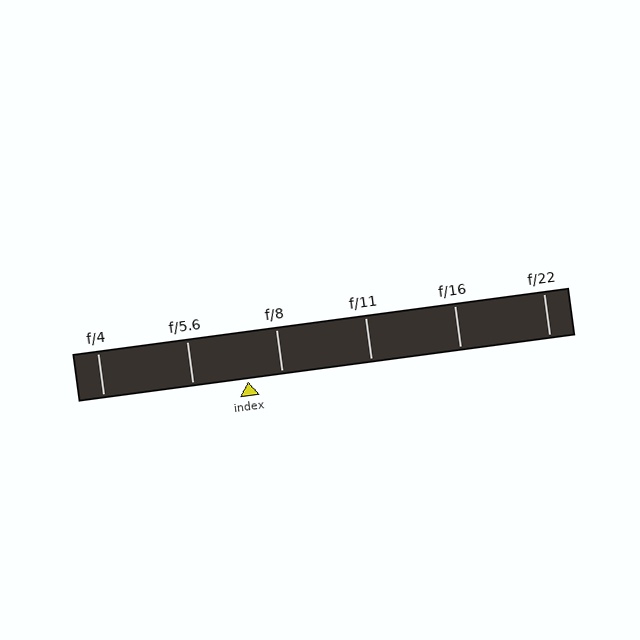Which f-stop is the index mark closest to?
The index mark is closest to f/8.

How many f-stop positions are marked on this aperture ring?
There are 6 f-stop positions marked.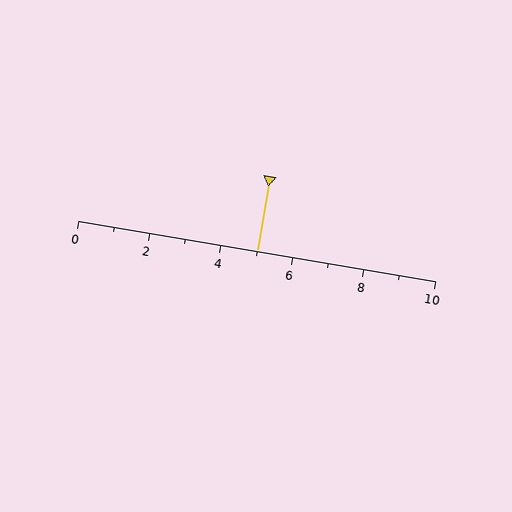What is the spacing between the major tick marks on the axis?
The major ticks are spaced 2 apart.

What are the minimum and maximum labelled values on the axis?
The axis runs from 0 to 10.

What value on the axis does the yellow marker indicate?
The marker indicates approximately 5.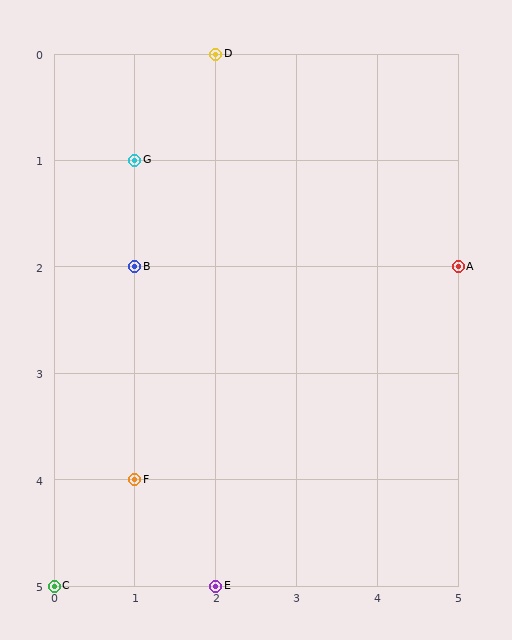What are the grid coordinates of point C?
Point C is at grid coordinates (0, 5).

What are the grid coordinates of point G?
Point G is at grid coordinates (1, 1).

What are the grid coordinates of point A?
Point A is at grid coordinates (5, 2).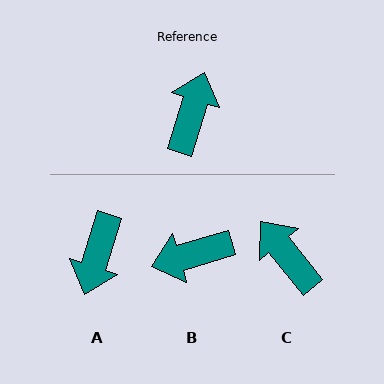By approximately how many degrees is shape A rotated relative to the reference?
Approximately 180 degrees counter-clockwise.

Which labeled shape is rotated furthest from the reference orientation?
A, about 180 degrees away.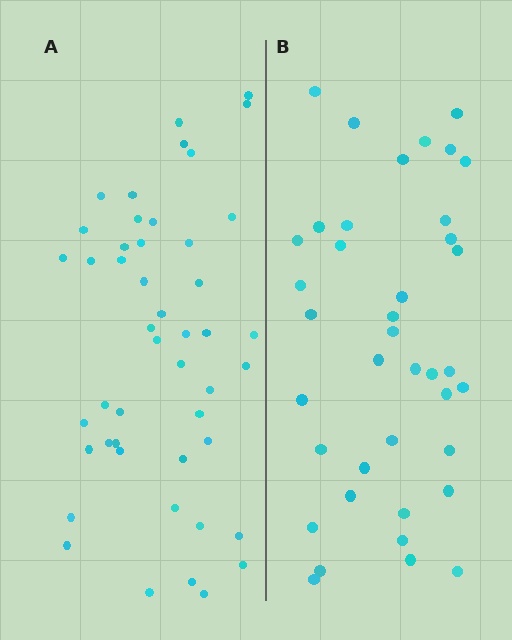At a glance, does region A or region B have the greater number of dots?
Region A (the left region) has more dots.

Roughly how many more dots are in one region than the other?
Region A has roughly 8 or so more dots than region B.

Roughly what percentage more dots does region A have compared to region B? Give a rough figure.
About 20% more.